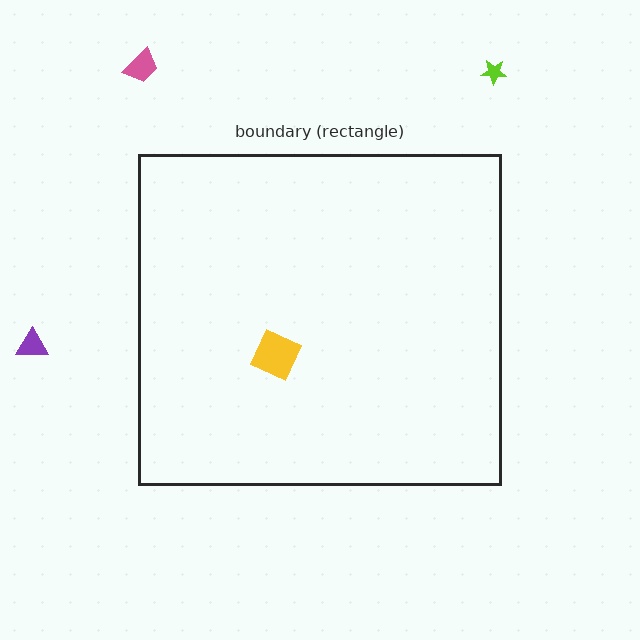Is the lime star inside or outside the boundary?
Outside.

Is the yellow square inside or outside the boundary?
Inside.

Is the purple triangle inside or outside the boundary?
Outside.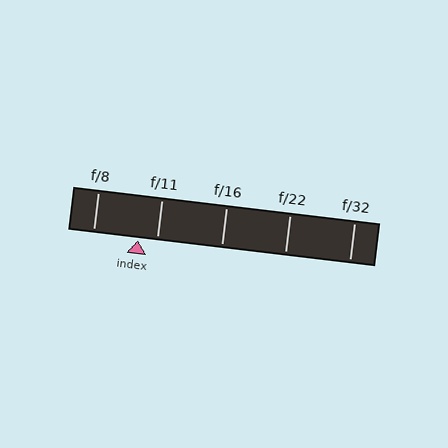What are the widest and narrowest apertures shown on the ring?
The widest aperture shown is f/8 and the narrowest is f/32.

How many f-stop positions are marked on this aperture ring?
There are 5 f-stop positions marked.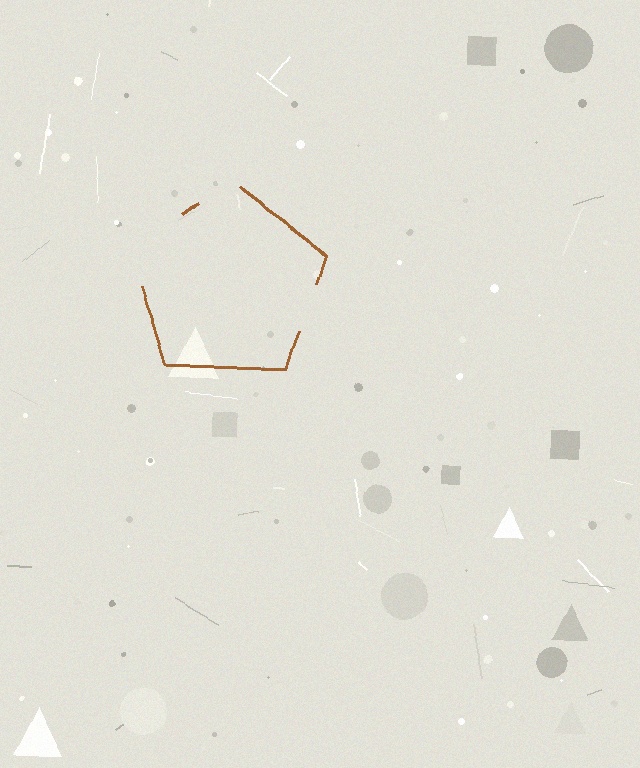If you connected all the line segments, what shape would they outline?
They would outline a pentagon.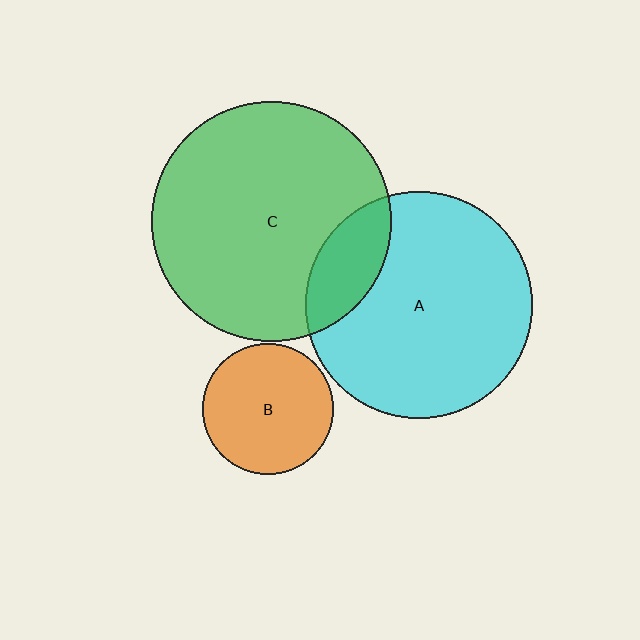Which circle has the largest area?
Circle C (green).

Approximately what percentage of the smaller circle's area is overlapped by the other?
Approximately 15%.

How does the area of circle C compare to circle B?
Approximately 3.4 times.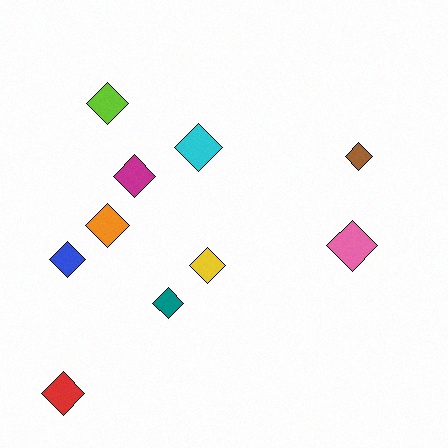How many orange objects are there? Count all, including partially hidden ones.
There is 1 orange object.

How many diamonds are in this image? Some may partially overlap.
There are 10 diamonds.